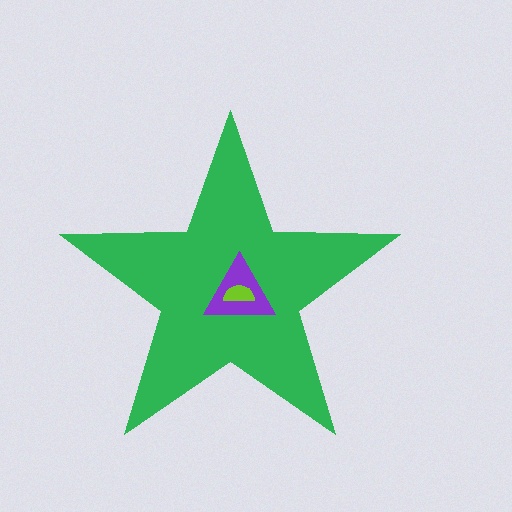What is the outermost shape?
The green star.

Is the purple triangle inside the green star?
Yes.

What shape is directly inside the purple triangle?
The lime semicircle.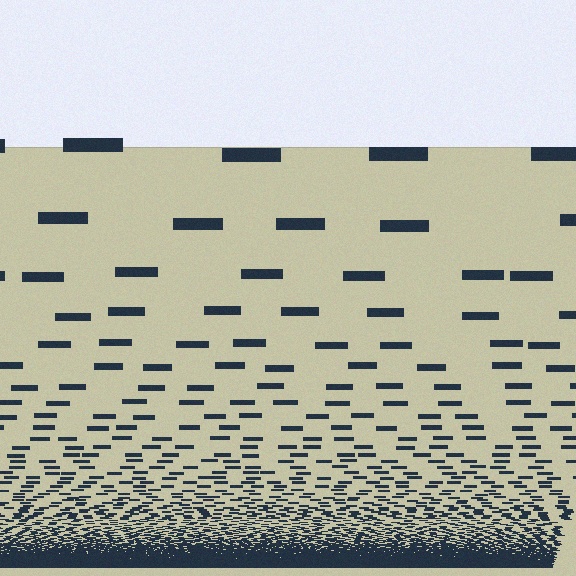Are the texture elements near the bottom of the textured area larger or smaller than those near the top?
Smaller. The gradient is inverted — elements near the bottom are smaller and denser.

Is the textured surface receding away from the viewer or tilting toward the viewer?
The surface appears to tilt toward the viewer. Texture elements get larger and sparser toward the top.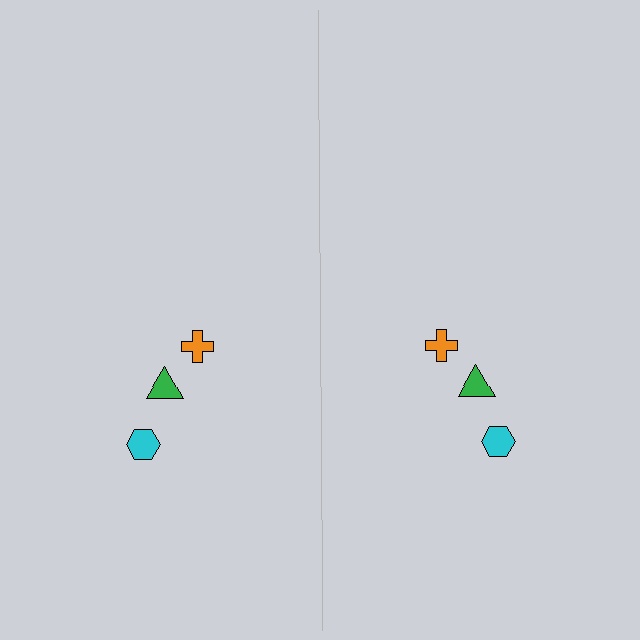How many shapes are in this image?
There are 6 shapes in this image.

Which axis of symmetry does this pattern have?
The pattern has a vertical axis of symmetry running through the center of the image.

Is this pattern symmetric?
Yes, this pattern has bilateral (reflection) symmetry.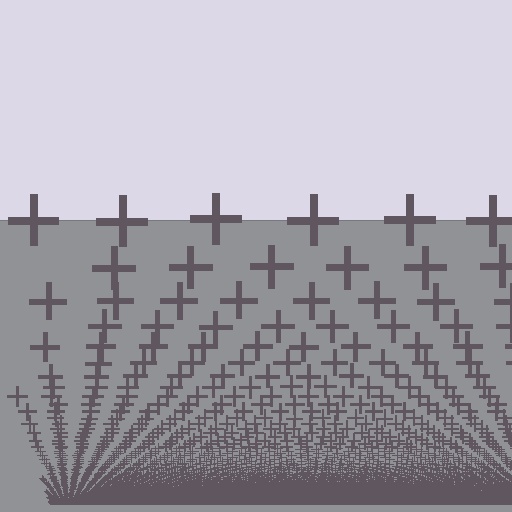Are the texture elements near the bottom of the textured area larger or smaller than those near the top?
Smaller. The gradient is inverted — elements near the bottom are smaller and denser.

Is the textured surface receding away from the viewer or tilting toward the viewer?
The surface appears to tilt toward the viewer. Texture elements get larger and sparser toward the top.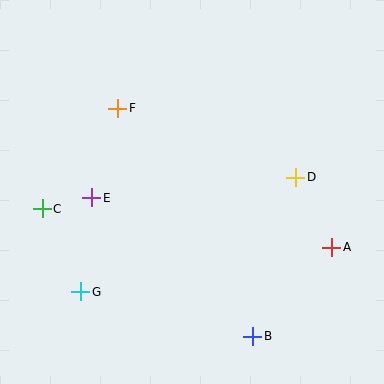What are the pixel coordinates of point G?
Point G is at (81, 292).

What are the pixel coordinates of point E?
Point E is at (92, 198).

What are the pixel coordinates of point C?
Point C is at (42, 209).